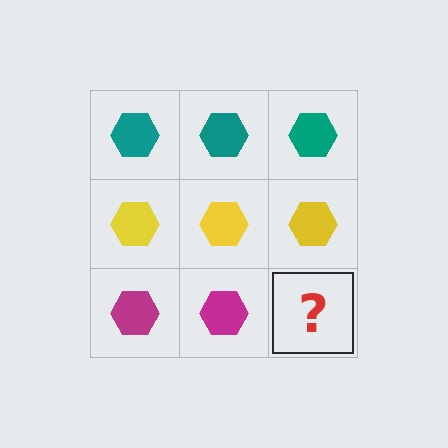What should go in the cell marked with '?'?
The missing cell should contain a magenta hexagon.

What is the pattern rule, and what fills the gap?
The rule is that each row has a consistent color. The gap should be filled with a magenta hexagon.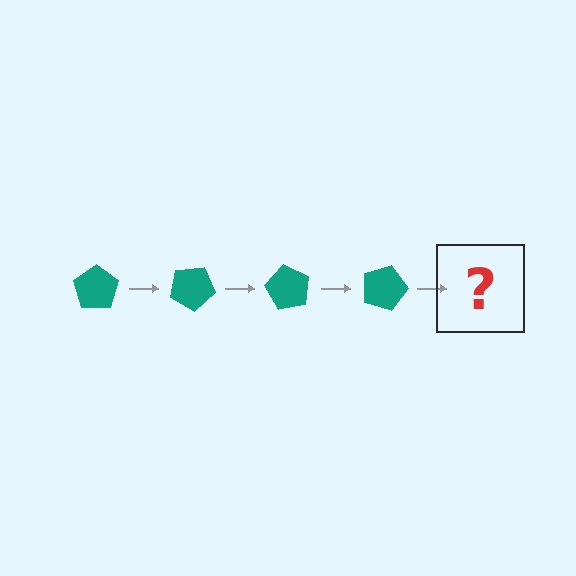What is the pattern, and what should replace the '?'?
The pattern is that the pentagon rotates 30 degrees each step. The '?' should be a teal pentagon rotated 120 degrees.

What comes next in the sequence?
The next element should be a teal pentagon rotated 120 degrees.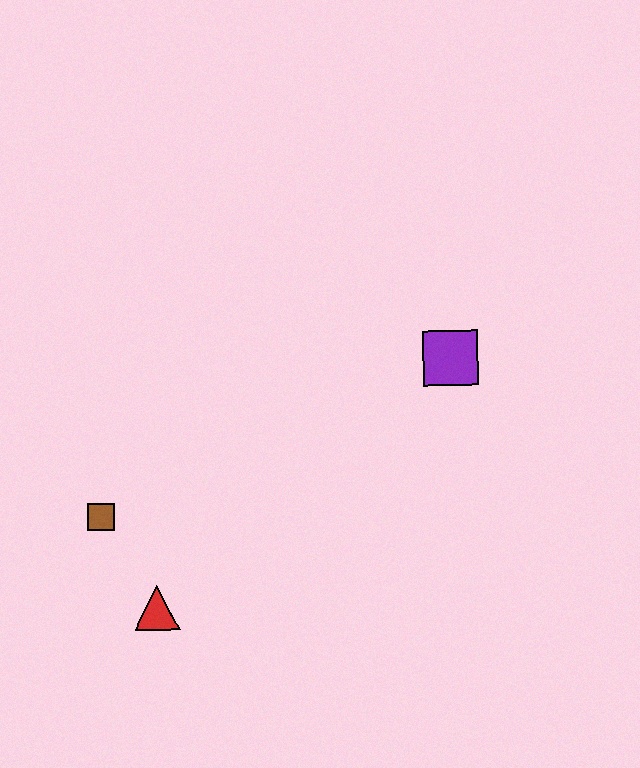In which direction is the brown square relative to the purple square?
The brown square is to the left of the purple square.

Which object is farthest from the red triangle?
The purple square is farthest from the red triangle.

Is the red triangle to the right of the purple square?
No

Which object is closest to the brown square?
The red triangle is closest to the brown square.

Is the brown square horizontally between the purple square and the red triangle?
No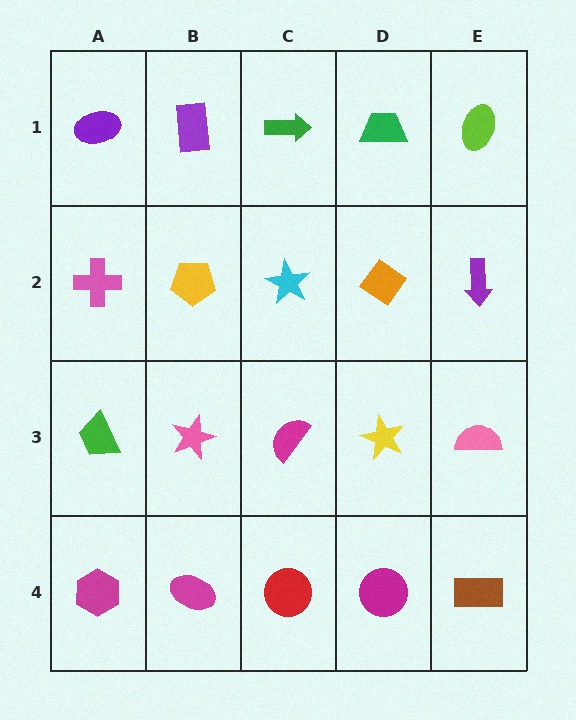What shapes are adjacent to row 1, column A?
A pink cross (row 2, column A), a purple rectangle (row 1, column B).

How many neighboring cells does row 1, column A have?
2.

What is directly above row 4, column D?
A yellow star.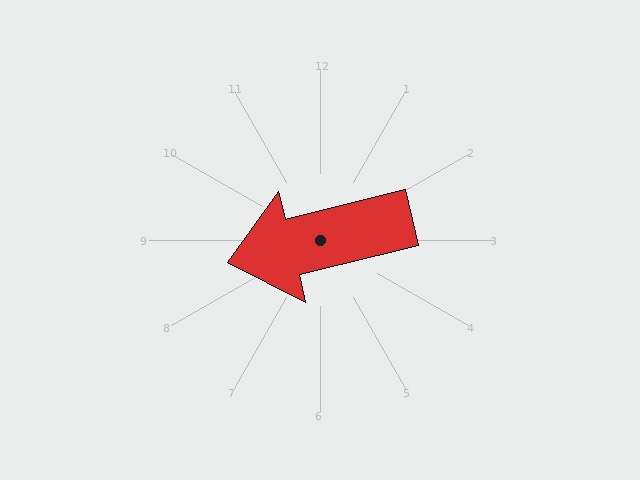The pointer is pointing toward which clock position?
Roughly 9 o'clock.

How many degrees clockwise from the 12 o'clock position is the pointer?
Approximately 256 degrees.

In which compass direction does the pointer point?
West.